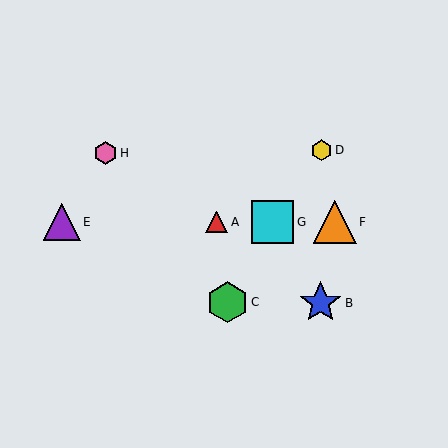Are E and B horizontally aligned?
No, E is at y≈222 and B is at y≈303.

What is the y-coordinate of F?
Object F is at y≈222.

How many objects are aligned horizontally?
4 objects (A, E, F, G) are aligned horizontally.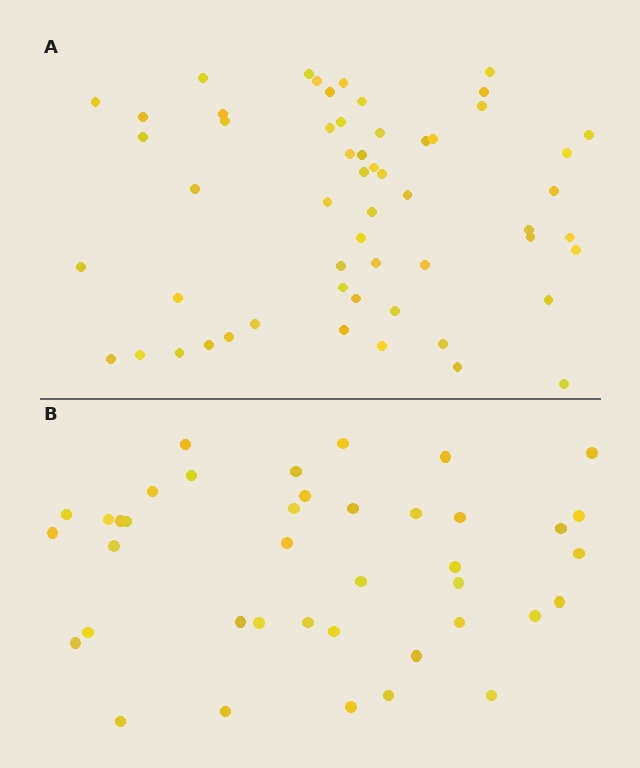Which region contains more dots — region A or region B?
Region A (the top region) has more dots.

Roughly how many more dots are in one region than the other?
Region A has approximately 15 more dots than region B.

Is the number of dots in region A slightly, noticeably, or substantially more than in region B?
Region A has noticeably more, but not dramatically so. The ratio is roughly 1.4 to 1.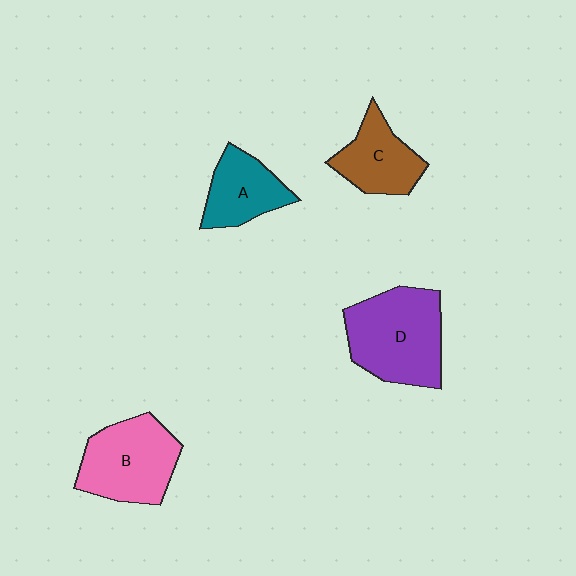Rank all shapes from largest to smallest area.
From largest to smallest: D (purple), B (pink), C (brown), A (teal).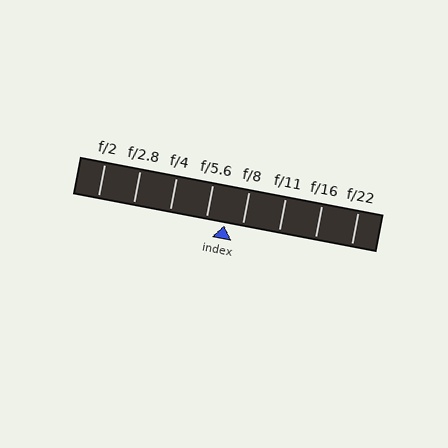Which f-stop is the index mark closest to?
The index mark is closest to f/8.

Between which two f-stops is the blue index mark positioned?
The index mark is between f/5.6 and f/8.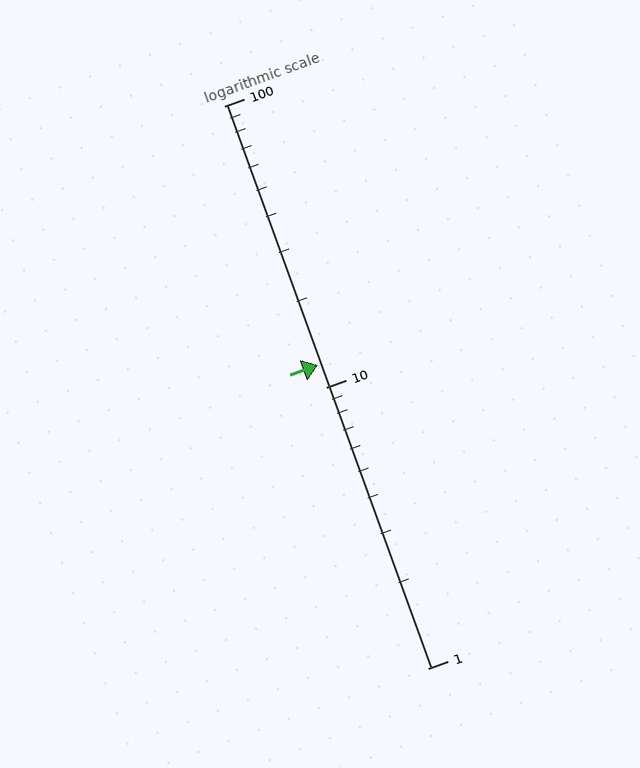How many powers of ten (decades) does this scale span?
The scale spans 2 decades, from 1 to 100.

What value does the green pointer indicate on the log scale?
The pointer indicates approximately 12.